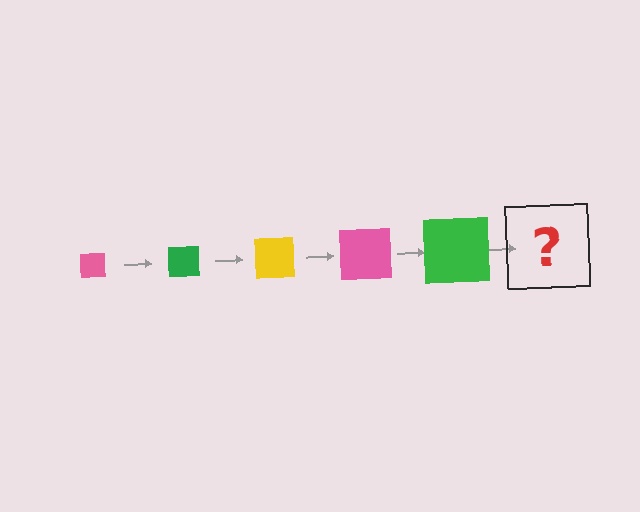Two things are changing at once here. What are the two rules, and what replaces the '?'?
The two rules are that the square grows larger each step and the color cycles through pink, green, and yellow. The '?' should be a yellow square, larger than the previous one.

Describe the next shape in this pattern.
It should be a yellow square, larger than the previous one.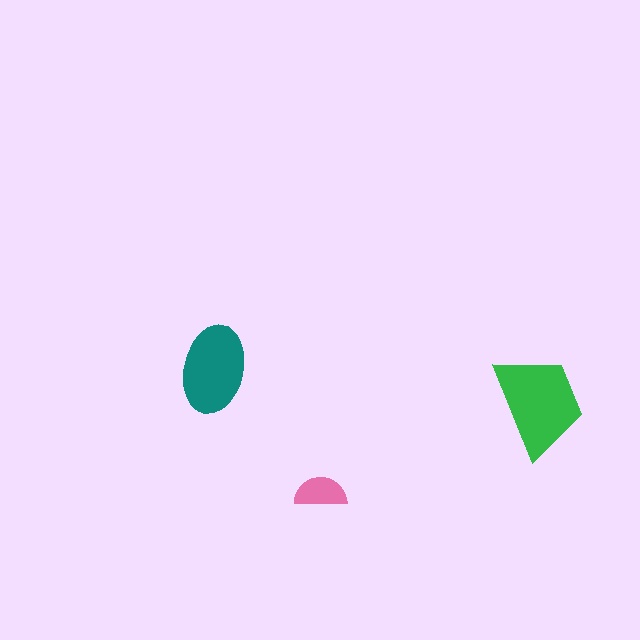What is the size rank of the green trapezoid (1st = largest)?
1st.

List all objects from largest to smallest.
The green trapezoid, the teal ellipse, the pink semicircle.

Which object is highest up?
The teal ellipse is topmost.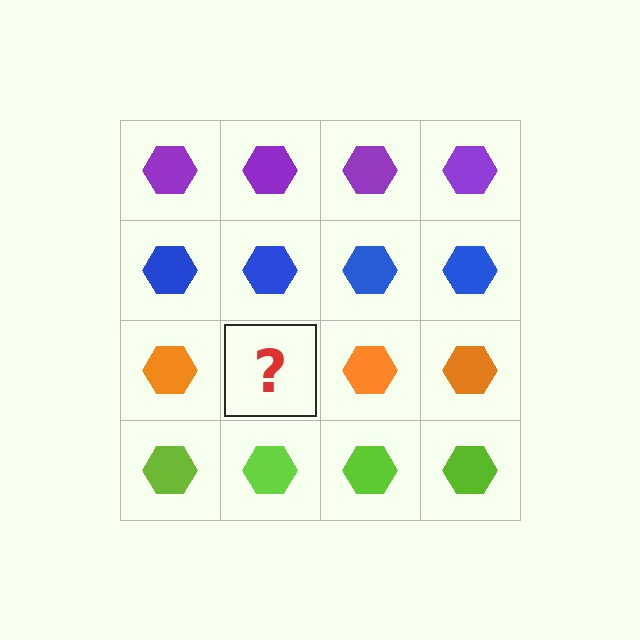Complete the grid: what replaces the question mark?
The question mark should be replaced with an orange hexagon.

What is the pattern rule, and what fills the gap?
The rule is that each row has a consistent color. The gap should be filled with an orange hexagon.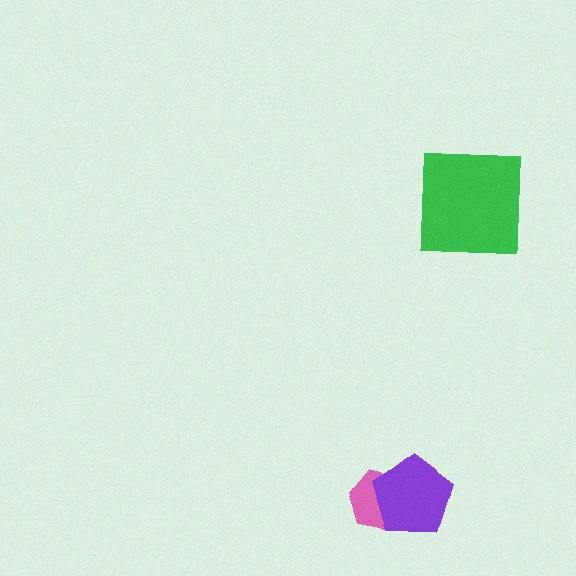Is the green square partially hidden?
No, no other shape covers it.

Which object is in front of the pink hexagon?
The purple pentagon is in front of the pink hexagon.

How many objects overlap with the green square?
0 objects overlap with the green square.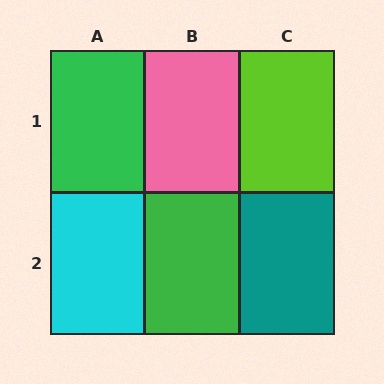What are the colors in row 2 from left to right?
Cyan, green, teal.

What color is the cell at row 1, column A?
Green.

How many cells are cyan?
1 cell is cyan.